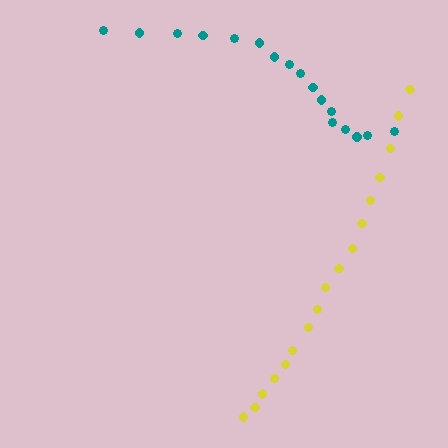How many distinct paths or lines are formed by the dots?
There are 2 distinct paths.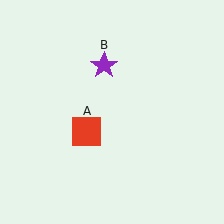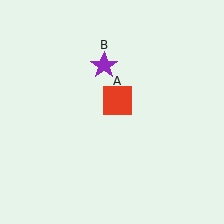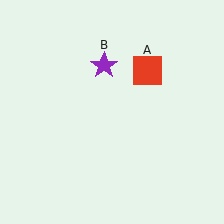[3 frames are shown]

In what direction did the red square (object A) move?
The red square (object A) moved up and to the right.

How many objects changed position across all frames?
1 object changed position: red square (object A).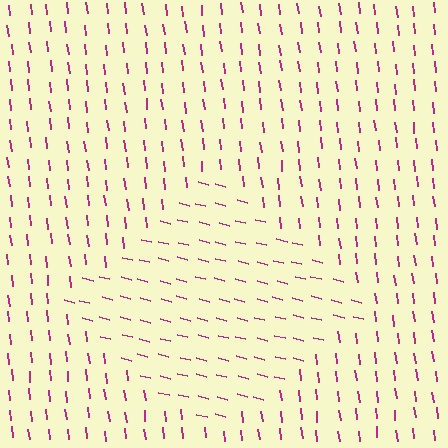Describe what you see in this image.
The image is filled with small magenta line segments. A diamond region in the image has lines oriented differently from the surrounding lines, creating a visible texture boundary.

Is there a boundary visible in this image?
Yes, there is a texture boundary formed by a change in line orientation.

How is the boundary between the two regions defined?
The boundary is defined purely by a change in line orientation (approximately 69 degrees difference). All lines are the same color and thickness.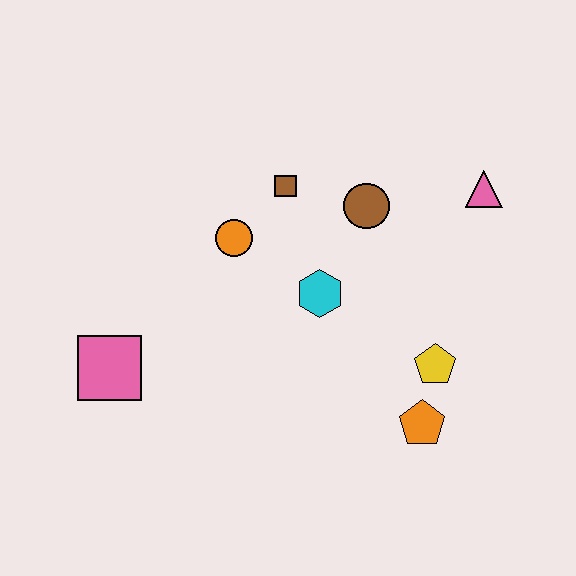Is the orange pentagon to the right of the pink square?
Yes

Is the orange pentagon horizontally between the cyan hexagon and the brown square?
No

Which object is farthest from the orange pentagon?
The pink square is farthest from the orange pentagon.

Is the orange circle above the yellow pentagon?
Yes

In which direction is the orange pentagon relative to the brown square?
The orange pentagon is below the brown square.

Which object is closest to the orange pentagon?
The yellow pentagon is closest to the orange pentagon.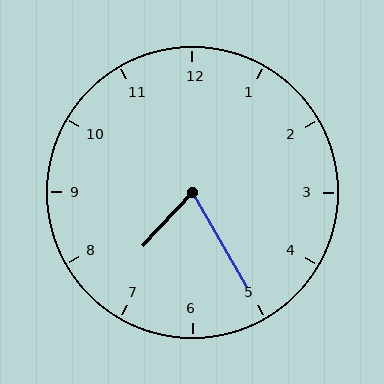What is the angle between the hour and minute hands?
Approximately 72 degrees.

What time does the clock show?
7:25.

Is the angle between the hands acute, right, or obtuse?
It is acute.